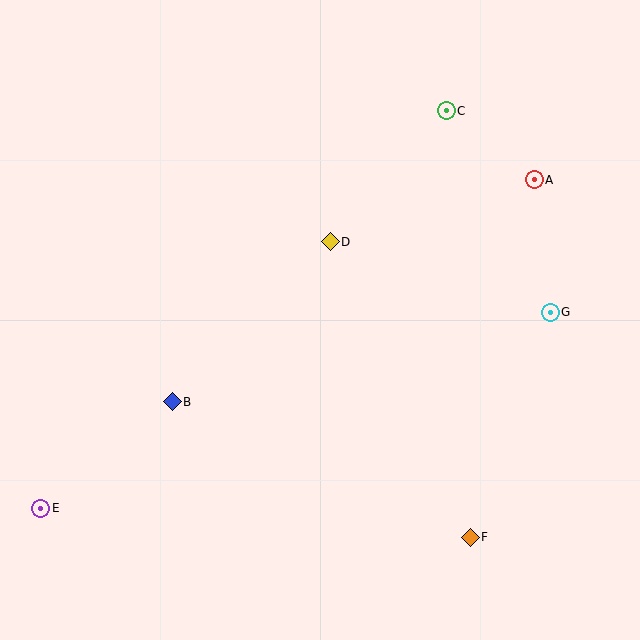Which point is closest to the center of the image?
Point D at (330, 242) is closest to the center.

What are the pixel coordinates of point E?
Point E is at (41, 508).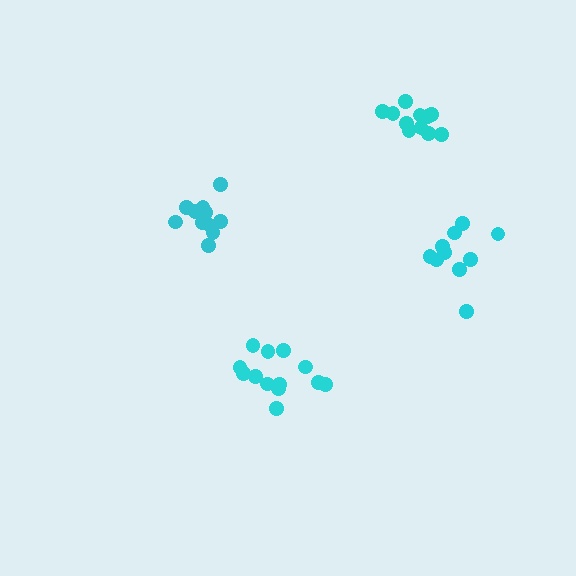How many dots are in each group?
Group 1: 13 dots, Group 2: 11 dots, Group 3: 10 dots, Group 4: 11 dots (45 total).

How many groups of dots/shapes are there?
There are 4 groups.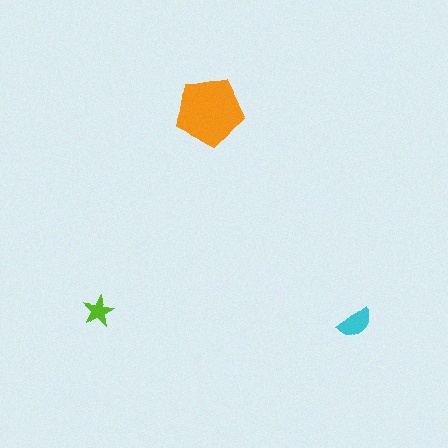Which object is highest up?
The orange pentagon is topmost.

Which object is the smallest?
The lime star.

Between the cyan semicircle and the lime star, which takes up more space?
The cyan semicircle.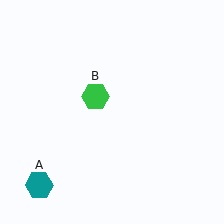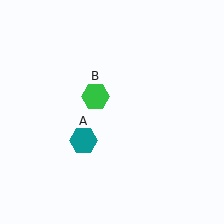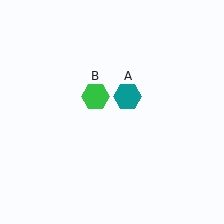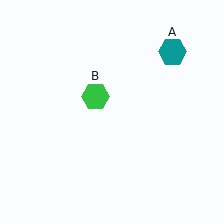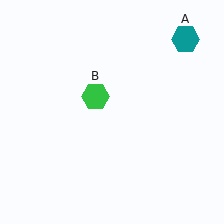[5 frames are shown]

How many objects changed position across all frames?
1 object changed position: teal hexagon (object A).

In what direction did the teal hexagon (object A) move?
The teal hexagon (object A) moved up and to the right.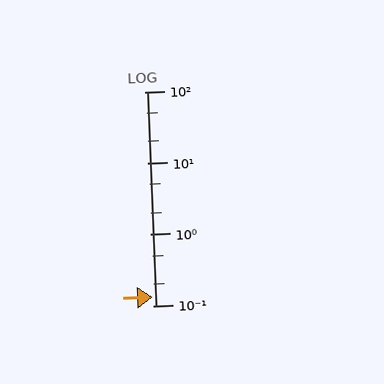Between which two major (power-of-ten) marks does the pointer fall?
The pointer is between 0.1 and 1.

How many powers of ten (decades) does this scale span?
The scale spans 3 decades, from 0.1 to 100.